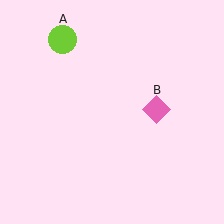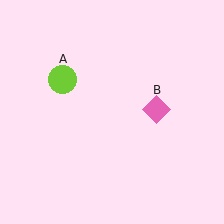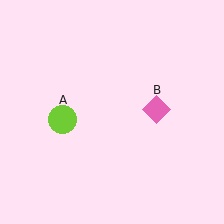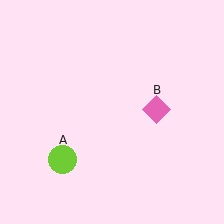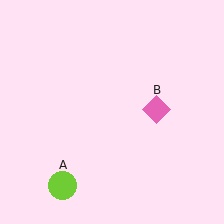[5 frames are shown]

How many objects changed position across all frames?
1 object changed position: lime circle (object A).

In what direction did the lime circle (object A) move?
The lime circle (object A) moved down.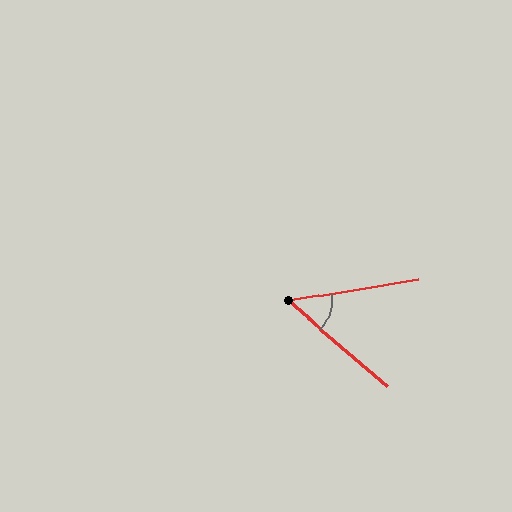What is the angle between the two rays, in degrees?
Approximately 49 degrees.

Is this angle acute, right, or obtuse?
It is acute.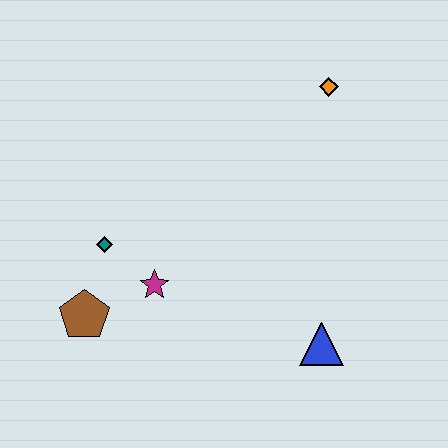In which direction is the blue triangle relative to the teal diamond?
The blue triangle is to the right of the teal diamond.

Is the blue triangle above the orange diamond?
No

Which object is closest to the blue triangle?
The magenta star is closest to the blue triangle.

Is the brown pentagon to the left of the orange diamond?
Yes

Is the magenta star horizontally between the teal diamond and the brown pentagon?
No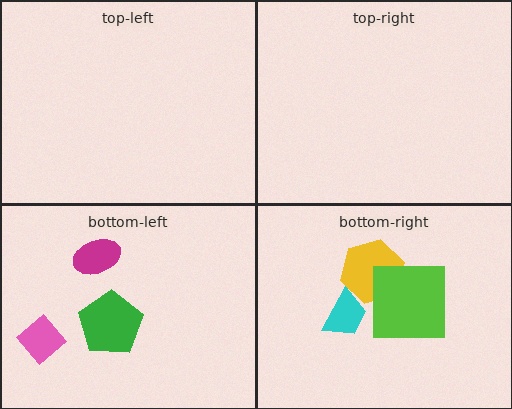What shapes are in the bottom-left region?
The green pentagon, the pink diamond, the magenta ellipse.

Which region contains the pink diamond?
The bottom-left region.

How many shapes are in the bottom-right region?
3.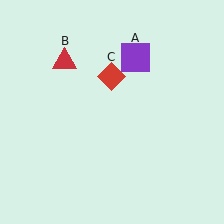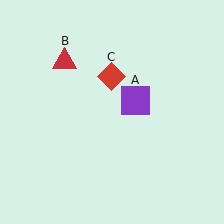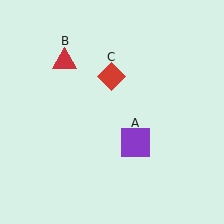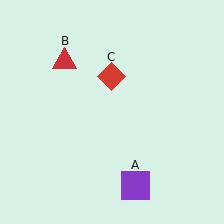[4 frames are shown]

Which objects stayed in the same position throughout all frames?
Red triangle (object B) and red diamond (object C) remained stationary.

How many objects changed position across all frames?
1 object changed position: purple square (object A).